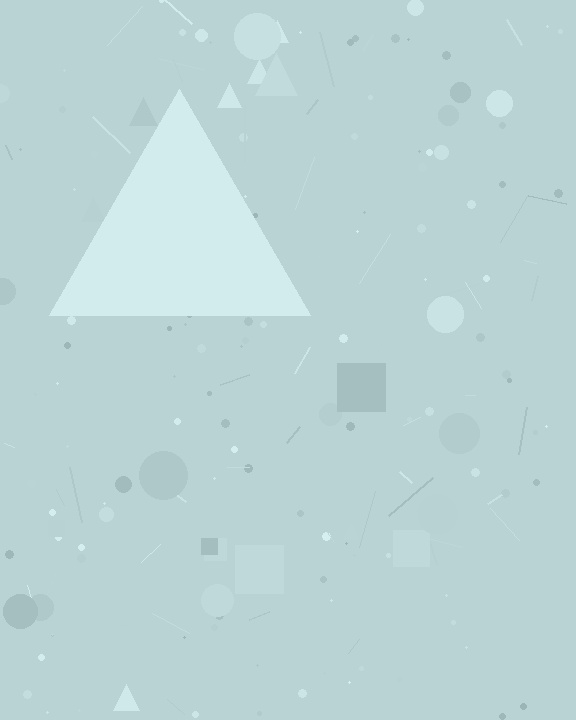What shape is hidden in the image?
A triangle is hidden in the image.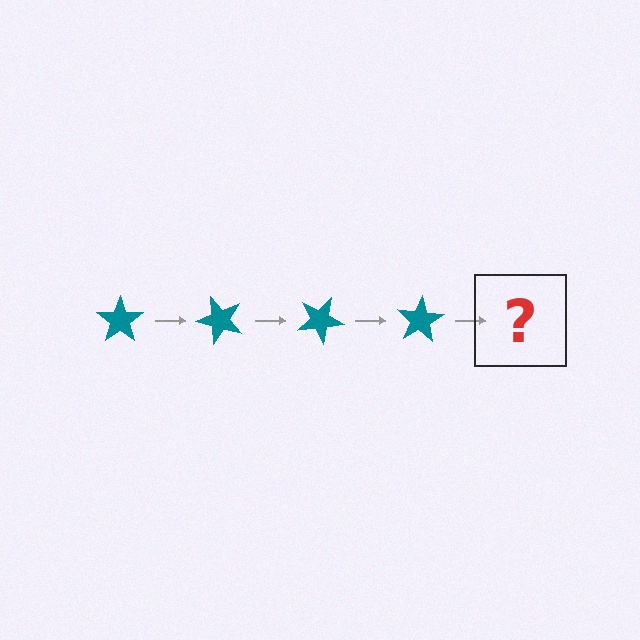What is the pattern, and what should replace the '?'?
The pattern is that the star rotates 50 degrees each step. The '?' should be a teal star rotated 200 degrees.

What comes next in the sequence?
The next element should be a teal star rotated 200 degrees.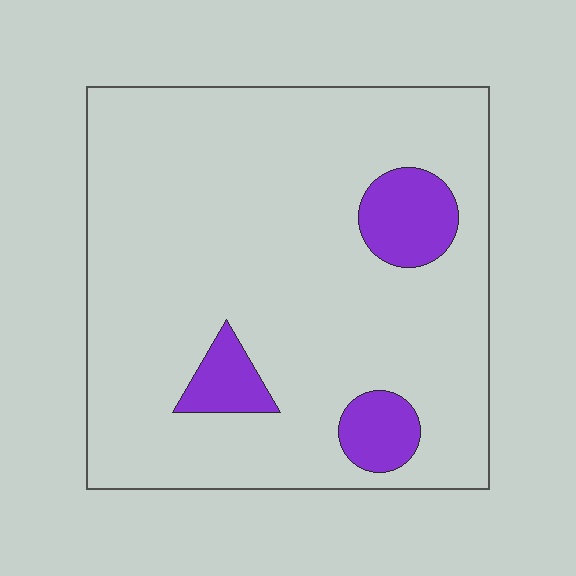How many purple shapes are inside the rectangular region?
3.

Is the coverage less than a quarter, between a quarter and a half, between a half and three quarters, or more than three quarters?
Less than a quarter.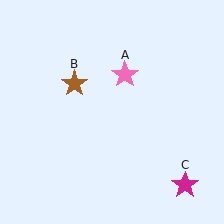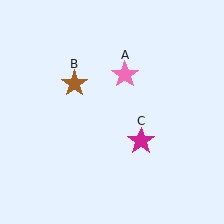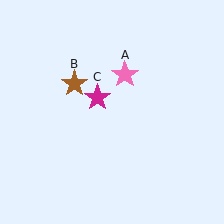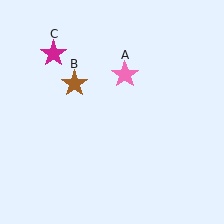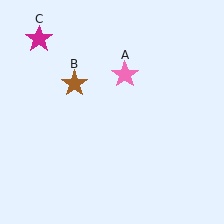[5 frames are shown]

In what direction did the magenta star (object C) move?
The magenta star (object C) moved up and to the left.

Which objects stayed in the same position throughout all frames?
Pink star (object A) and brown star (object B) remained stationary.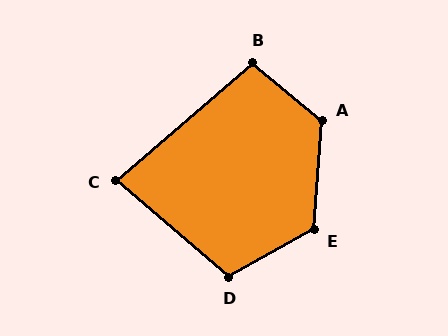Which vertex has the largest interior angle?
A, at approximately 125 degrees.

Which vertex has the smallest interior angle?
C, at approximately 81 degrees.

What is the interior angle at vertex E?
Approximately 123 degrees (obtuse).